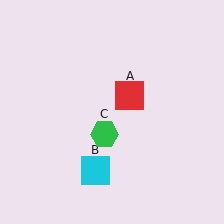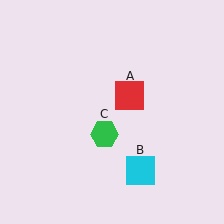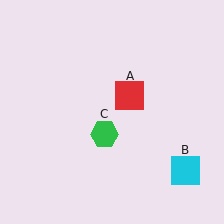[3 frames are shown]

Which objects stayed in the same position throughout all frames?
Red square (object A) and green hexagon (object C) remained stationary.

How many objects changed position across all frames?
1 object changed position: cyan square (object B).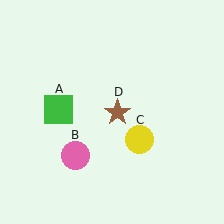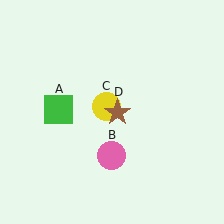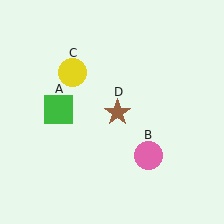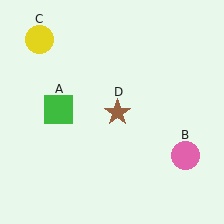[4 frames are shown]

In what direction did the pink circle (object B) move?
The pink circle (object B) moved right.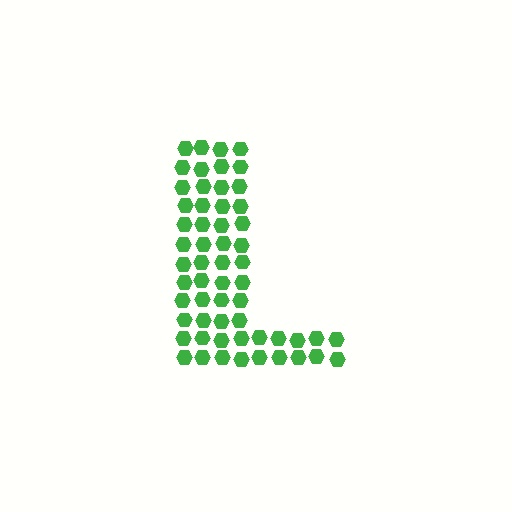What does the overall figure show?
The overall figure shows the letter L.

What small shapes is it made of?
It is made of small hexagons.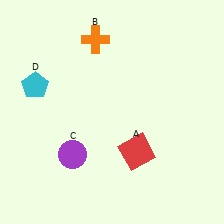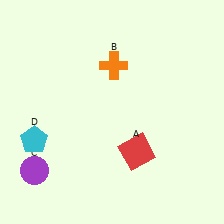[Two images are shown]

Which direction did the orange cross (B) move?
The orange cross (B) moved down.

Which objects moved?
The objects that moved are: the orange cross (B), the purple circle (C), the cyan pentagon (D).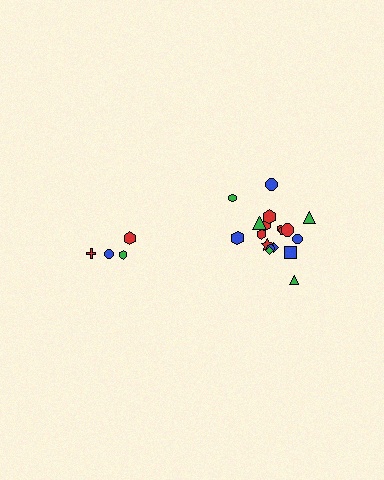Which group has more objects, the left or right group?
The right group.